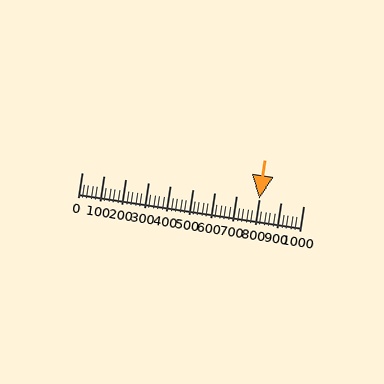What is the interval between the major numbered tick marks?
The major tick marks are spaced 100 units apart.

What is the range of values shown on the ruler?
The ruler shows values from 0 to 1000.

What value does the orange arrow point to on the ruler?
The orange arrow points to approximately 800.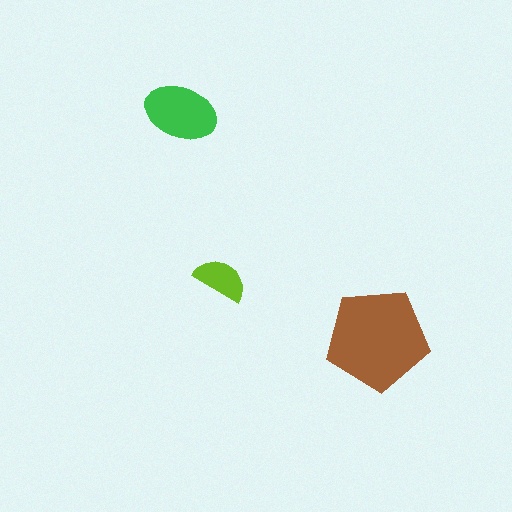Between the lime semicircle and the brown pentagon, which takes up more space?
The brown pentagon.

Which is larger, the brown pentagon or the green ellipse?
The brown pentagon.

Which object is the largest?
The brown pentagon.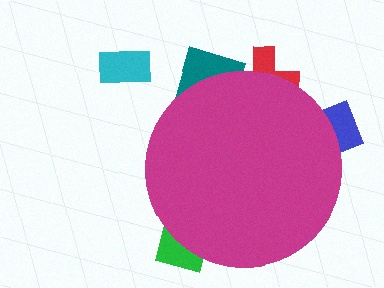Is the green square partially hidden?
Yes, the green square is partially hidden behind the magenta circle.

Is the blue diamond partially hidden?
Yes, the blue diamond is partially hidden behind the magenta circle.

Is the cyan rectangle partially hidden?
No, the cyan rectangle is fully visible.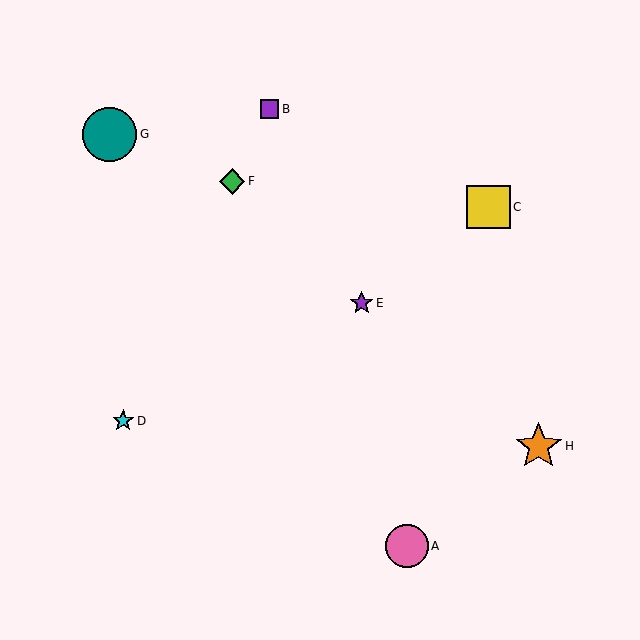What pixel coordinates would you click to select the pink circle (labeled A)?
Click at (407, 546) to select the pink circle A.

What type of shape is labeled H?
Shape H is an orange star.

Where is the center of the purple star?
The center of the purple star is at (362, 303).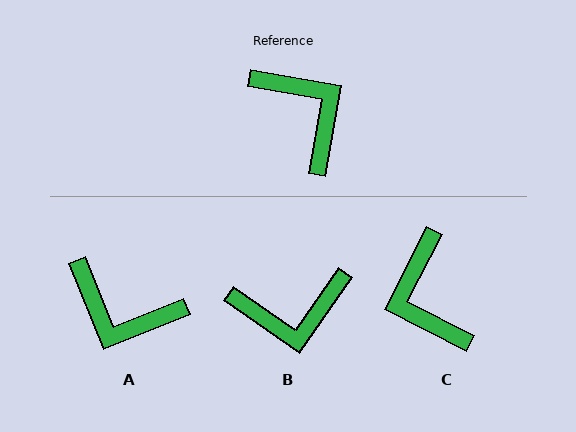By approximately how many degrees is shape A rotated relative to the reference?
Approximately 148 degrees clockwise.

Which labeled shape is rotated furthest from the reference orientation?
C, about 162 degrees away.